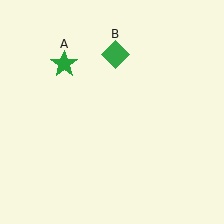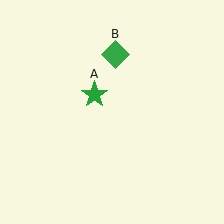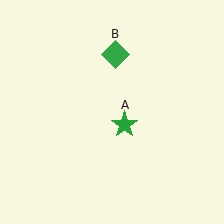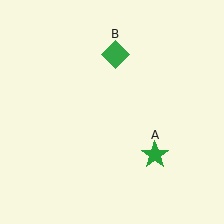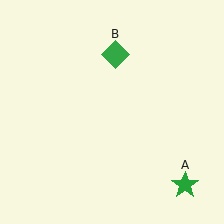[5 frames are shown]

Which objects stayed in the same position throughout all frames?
Green diamond (object B) remained stationary.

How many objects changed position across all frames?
1 object changed position: green star (object A).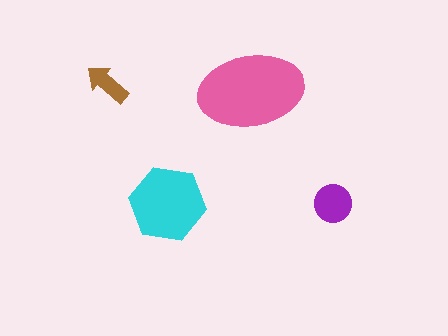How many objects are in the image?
There are 4 objects in the image.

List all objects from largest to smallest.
The pink ellipse, the cyan hexagon, the purple circle, the brown arrow.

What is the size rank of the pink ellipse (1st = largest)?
1st.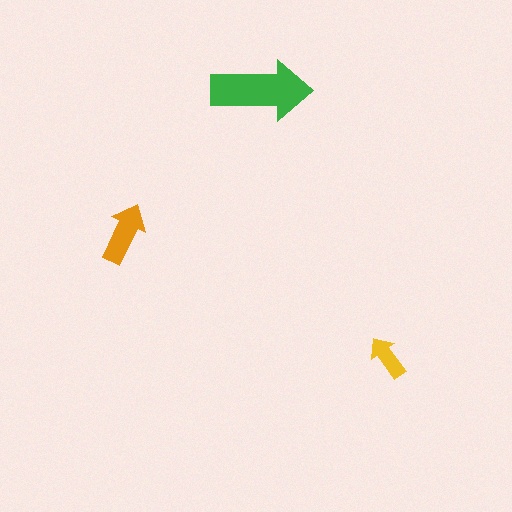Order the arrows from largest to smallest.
the green one, the orange one, the yellow one.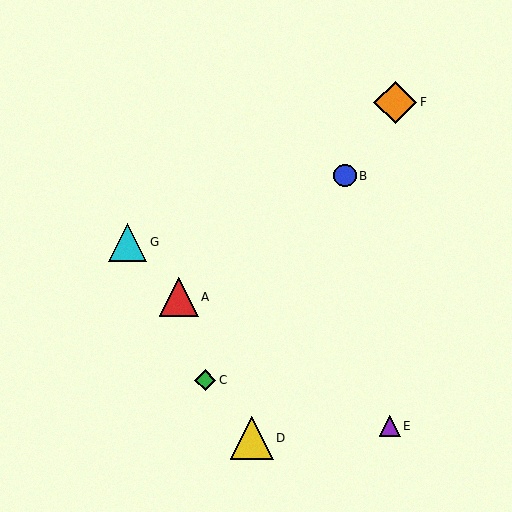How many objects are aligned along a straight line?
3 objects (B, C, F) are aligned along a straight line.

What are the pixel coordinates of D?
Object D is at (252, 438).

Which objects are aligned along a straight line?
Objects B, C, F are aligned along a straight line.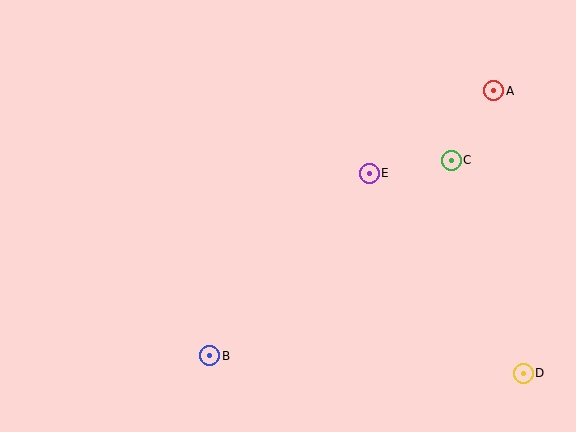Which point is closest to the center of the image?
Point E at (369, 173) is closest to the center.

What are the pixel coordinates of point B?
Point B is at (210, 356).